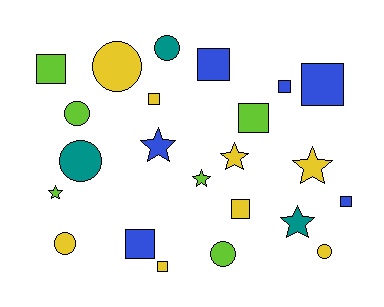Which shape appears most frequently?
Square, with 10 objects.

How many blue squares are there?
There are 5 blue squares.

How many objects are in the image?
There are 23 objects.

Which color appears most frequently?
Yellow, with 8 objects.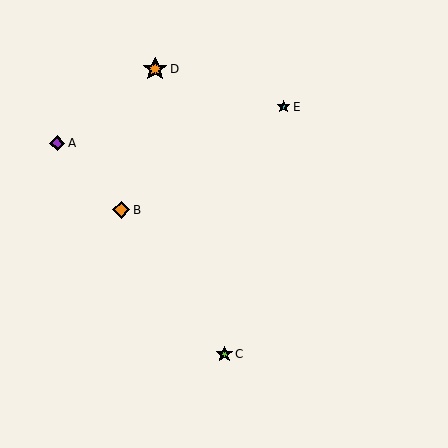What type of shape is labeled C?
Shape C is a lime star.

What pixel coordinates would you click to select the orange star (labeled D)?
Click at (155, 69) to select the orange star D.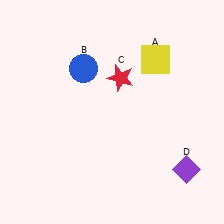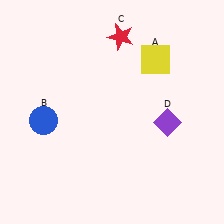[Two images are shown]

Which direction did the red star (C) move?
The red star (C) moved up.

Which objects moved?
The objects that moved are: the blue circle (B), the red star (C), the purple diamond (D).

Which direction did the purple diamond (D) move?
The purple diamond (D) moved up.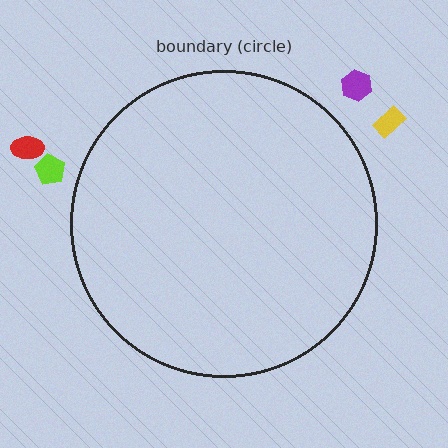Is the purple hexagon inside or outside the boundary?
Outside.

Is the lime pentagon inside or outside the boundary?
Outside.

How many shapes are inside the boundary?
0 inside, 4 outside.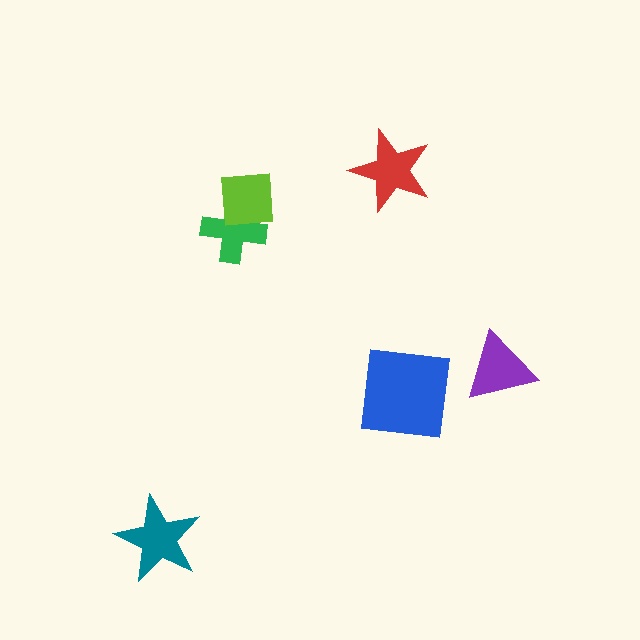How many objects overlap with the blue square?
0 objects overlap with the blue square.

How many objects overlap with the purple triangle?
0 objects overlap with the purple triangle.